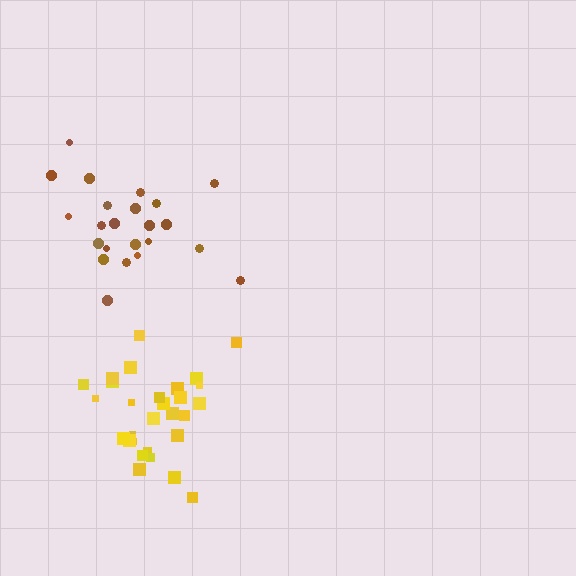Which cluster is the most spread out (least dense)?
Brown.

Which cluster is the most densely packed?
Yellow.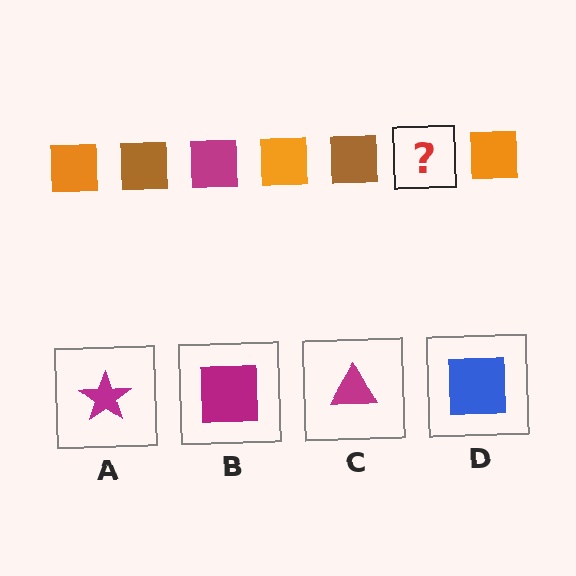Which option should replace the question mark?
Option B.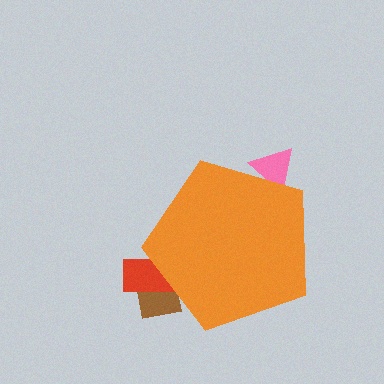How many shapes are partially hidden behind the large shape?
3 shapes are partially hidden.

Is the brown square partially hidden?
Yes, the brown square is partially hidden behind the orange pentagon.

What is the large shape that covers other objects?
An orange pentagon.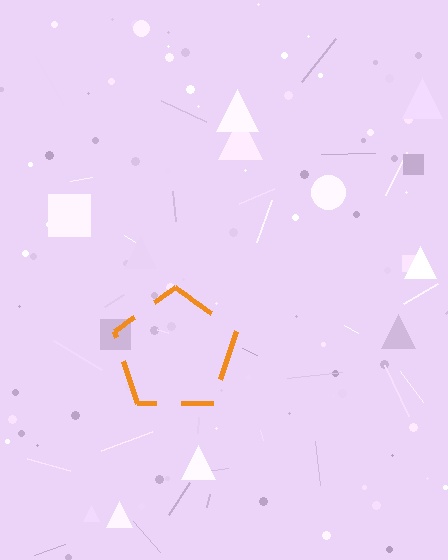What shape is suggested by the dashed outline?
The dashed outline suggests a pentagon.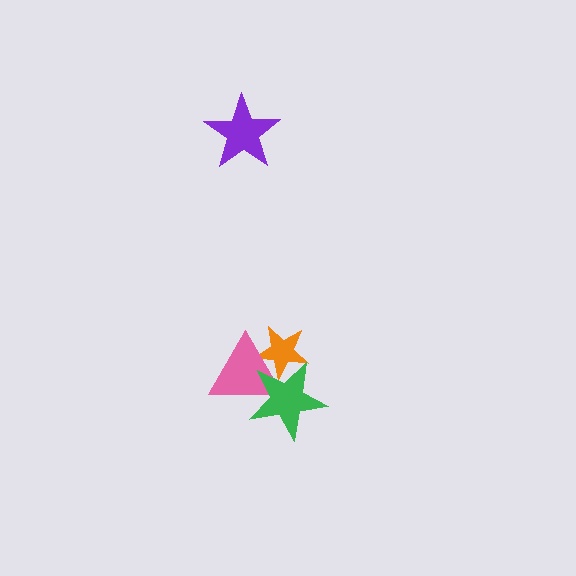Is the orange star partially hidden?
Yes, it is partially covered by another shape.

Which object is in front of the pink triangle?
The green star is in front of the pink triangle.